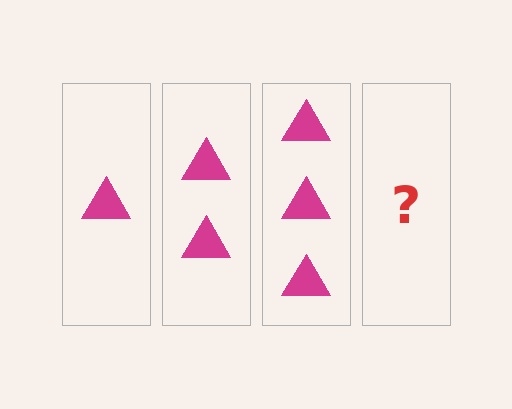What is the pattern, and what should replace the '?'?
The pattern is that each step adds one more triangle. The '?' should be 4 triangles.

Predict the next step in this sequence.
The next step is 4 triangles.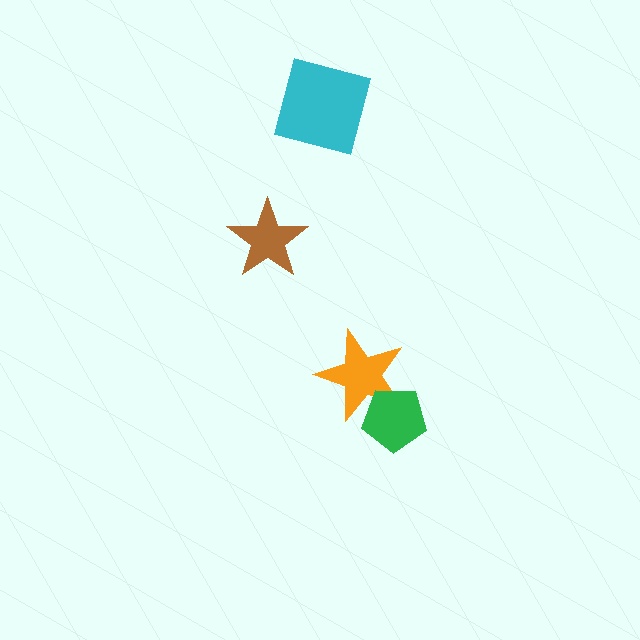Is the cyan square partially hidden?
No, no other shape covers it.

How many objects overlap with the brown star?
0 objects overlap with the brown star.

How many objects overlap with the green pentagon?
1 object overlaps with the green pentagon.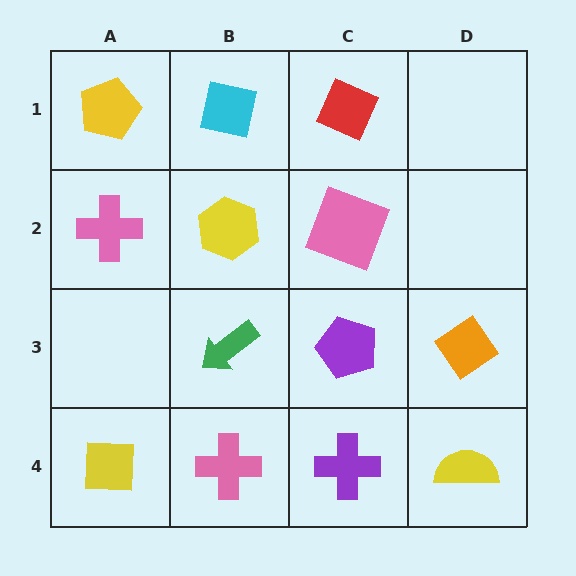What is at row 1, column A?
A yellow pentagon.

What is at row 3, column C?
A purple pentagon.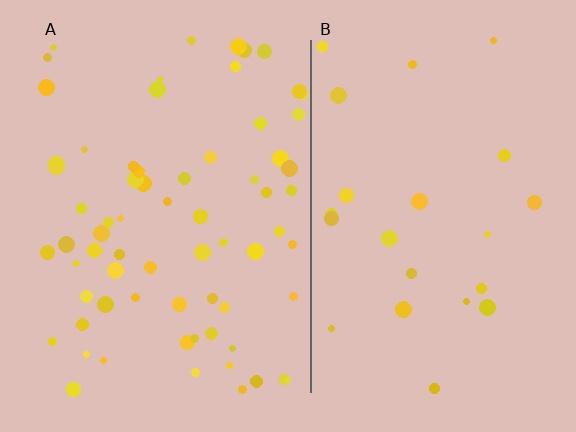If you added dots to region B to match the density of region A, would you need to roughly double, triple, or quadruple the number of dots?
Approximately triple.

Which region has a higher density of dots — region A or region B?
A (the left).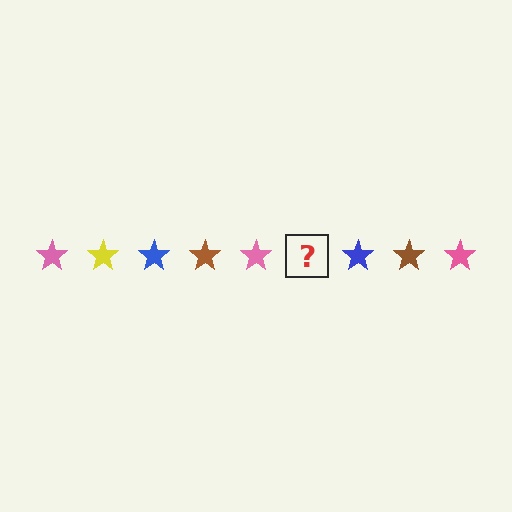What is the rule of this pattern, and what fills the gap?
The rule is that the pattern cycles through pink, yellow, blue, brown stars. The gap should be filled with a yellow star.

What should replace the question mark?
The question mark should be replaced with a yellow star.